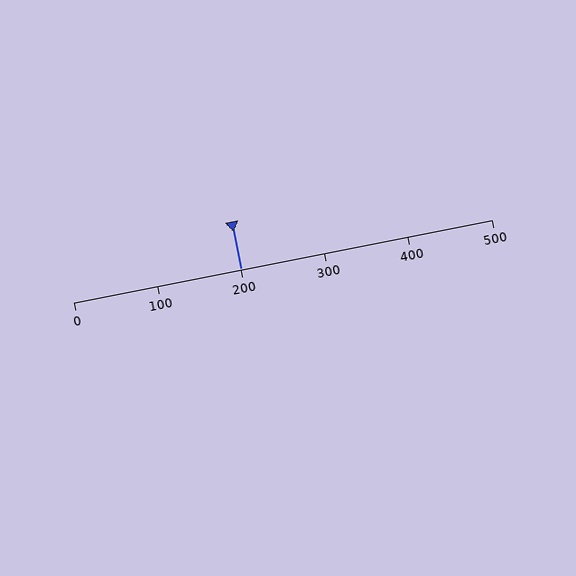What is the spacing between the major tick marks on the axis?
The major ticks are spaced 100 apart.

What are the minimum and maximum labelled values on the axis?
The axis runs from 0 to 500.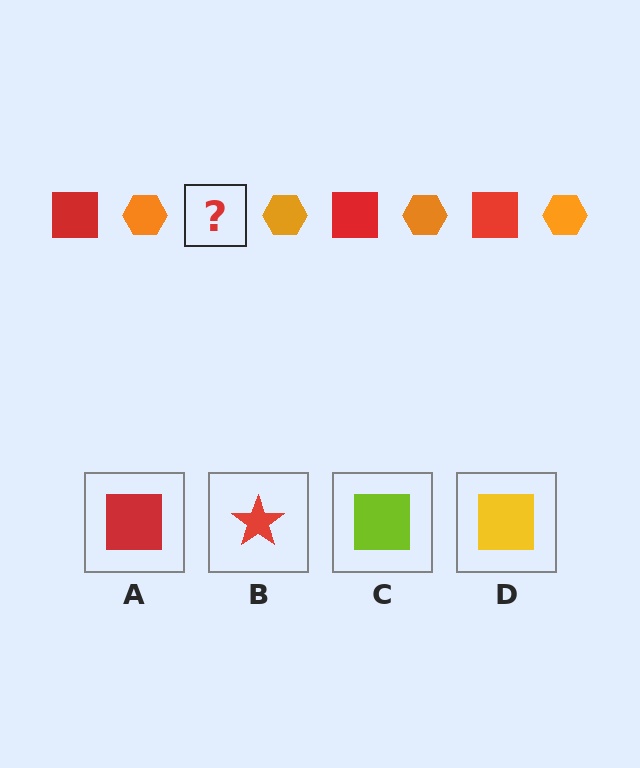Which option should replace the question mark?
Option A.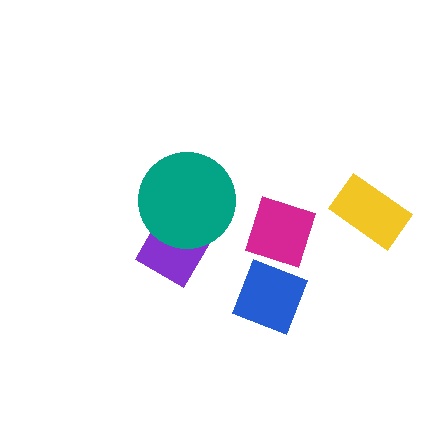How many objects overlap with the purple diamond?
1 object overlaps with the purple diamond.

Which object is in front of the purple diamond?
The teal circle is in front of the purple diamond.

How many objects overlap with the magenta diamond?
1 object overlaps with the magenta diamond.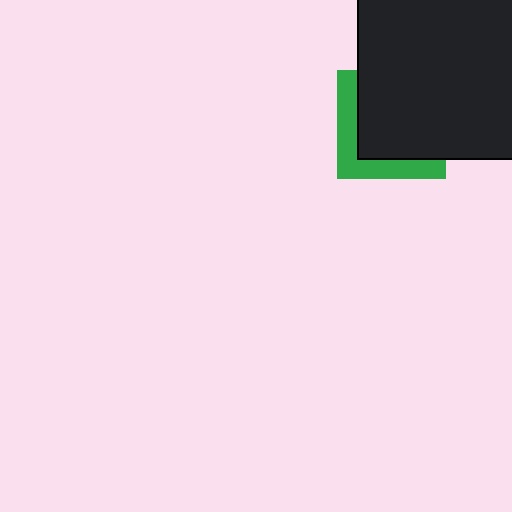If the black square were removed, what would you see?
You would see the complete green square.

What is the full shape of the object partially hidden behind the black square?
The partially hidden object is a green square.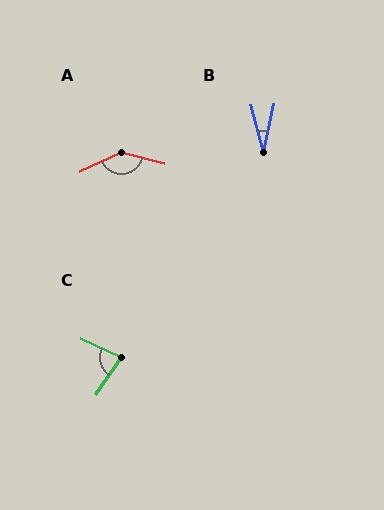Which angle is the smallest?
B, at approximately 27 degrees.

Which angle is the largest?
A, at approximately 141 degrees.